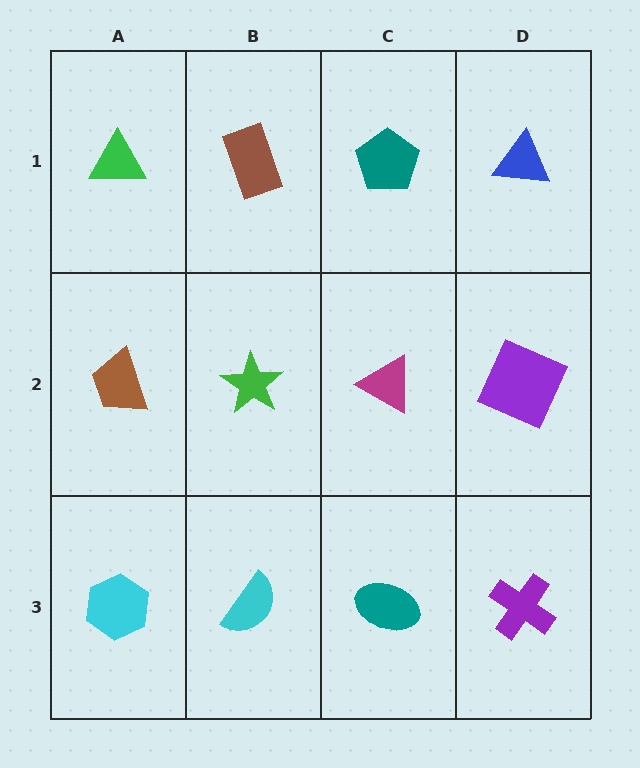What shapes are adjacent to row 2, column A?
A green triangle (row 1, column A), a cyan hexagon (row 3, column A), a green star (row 2, column B).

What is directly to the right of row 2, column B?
A magenta triangle.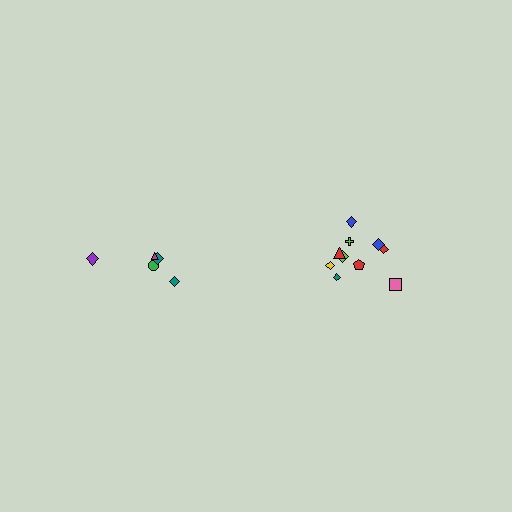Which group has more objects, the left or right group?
The right group.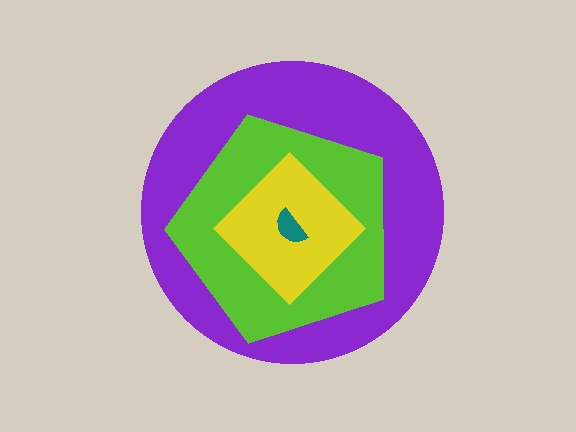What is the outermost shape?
The purple circle.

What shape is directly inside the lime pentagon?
The yellow diamond.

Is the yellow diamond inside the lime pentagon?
Yes.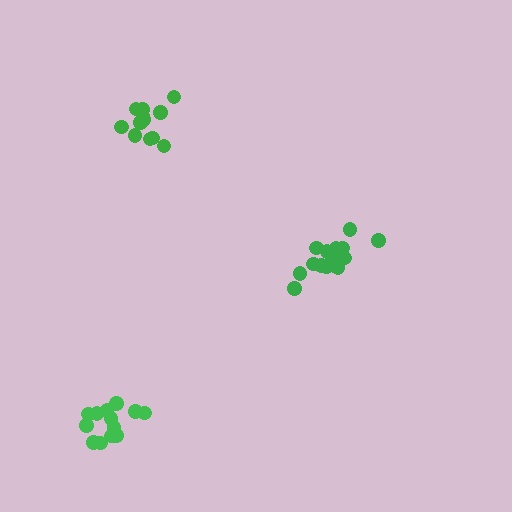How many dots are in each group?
Group 1: 13 dots, Group 2: 15 dots, Group 3: 12 dots (40 total).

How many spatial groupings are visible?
There are 3 spatial groupings.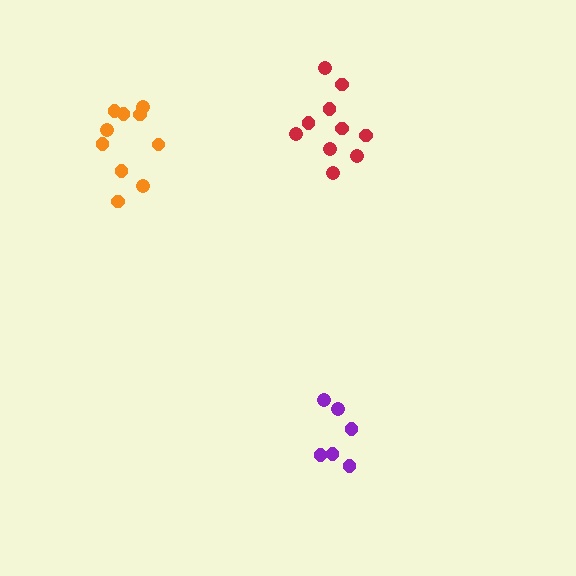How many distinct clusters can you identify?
There are 3 distinct clusters.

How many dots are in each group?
Group 1: 6 dots, Group 2: 10 dots, Group 3: 10 dots (26 total).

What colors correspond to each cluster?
The clusters are colored: purple, red, orange.